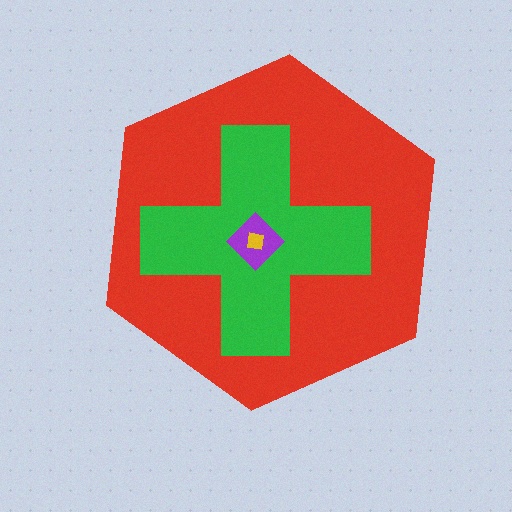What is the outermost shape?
The red hexagon.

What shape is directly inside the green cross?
The purple diamond.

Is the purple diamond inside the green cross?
Yes.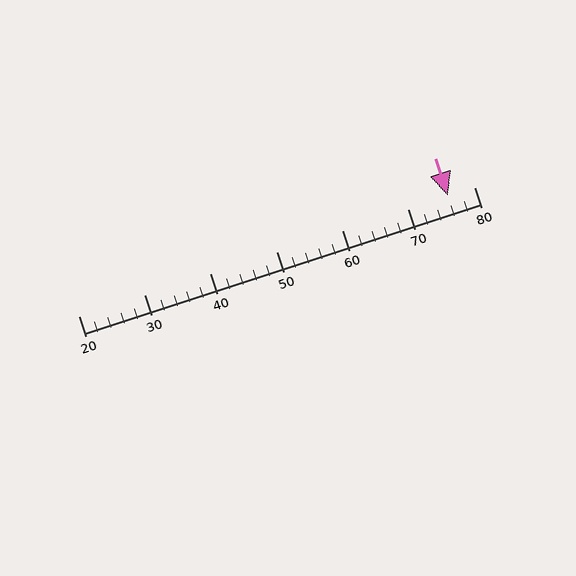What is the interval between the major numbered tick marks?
The major tick marks are spaced 10 units apart.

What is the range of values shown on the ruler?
The ruler shows values from 20 to 80.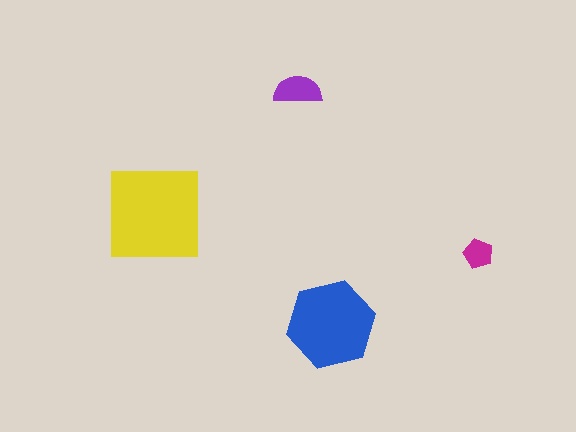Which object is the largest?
The yellow square.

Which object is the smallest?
The magenta pentagon.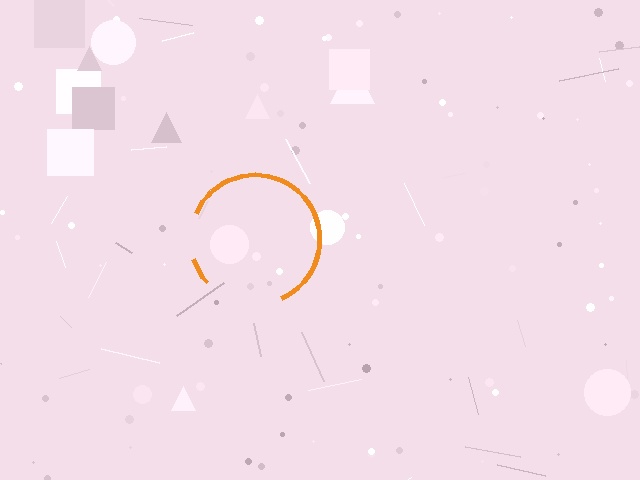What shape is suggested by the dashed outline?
The dashed outline suggests a circle.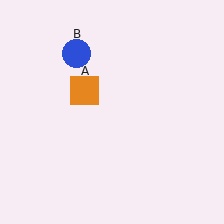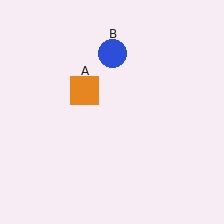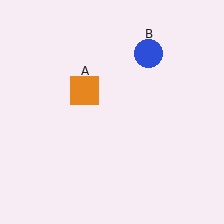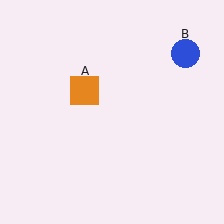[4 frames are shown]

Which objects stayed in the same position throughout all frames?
Orange square (object A) remained stationary.